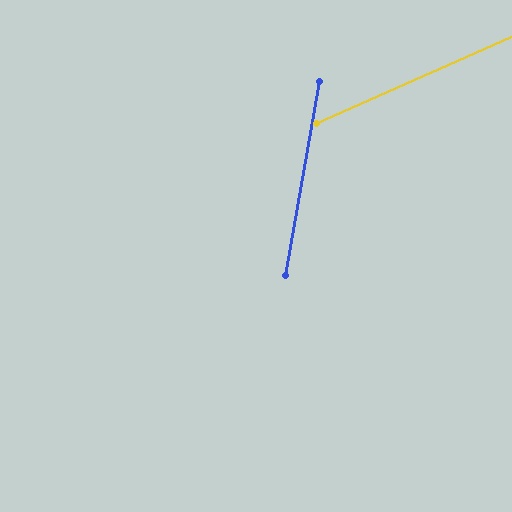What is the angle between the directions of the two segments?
Approximately 56 degrees.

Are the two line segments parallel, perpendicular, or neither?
Neither parallel nor perpendicular — they differ by about 56°.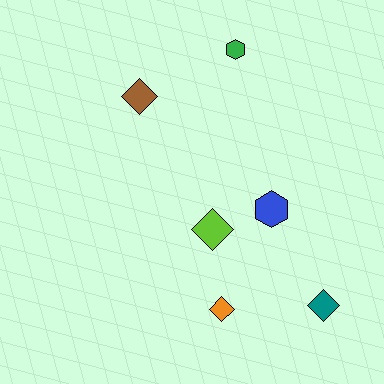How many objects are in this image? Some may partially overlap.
There are 6 objects.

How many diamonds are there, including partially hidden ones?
There are 4 diamonds.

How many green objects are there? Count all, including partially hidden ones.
There is 1 green object.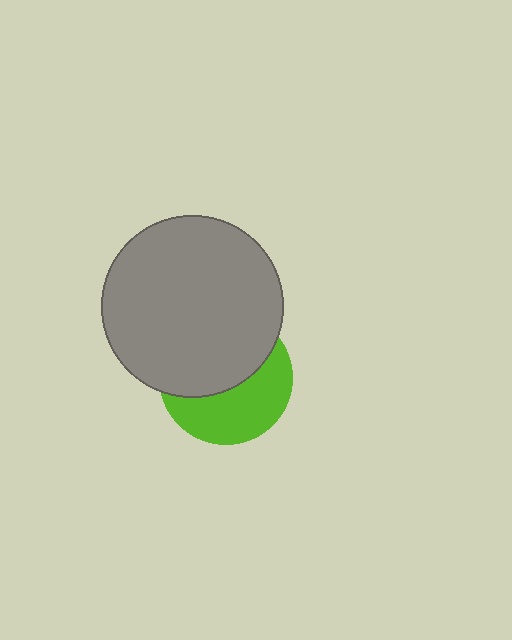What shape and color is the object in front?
The object in front is a gray circle.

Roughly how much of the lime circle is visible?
About half of it is visible (roughly 47%).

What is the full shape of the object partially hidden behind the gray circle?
The partially hidden object is a lime circle.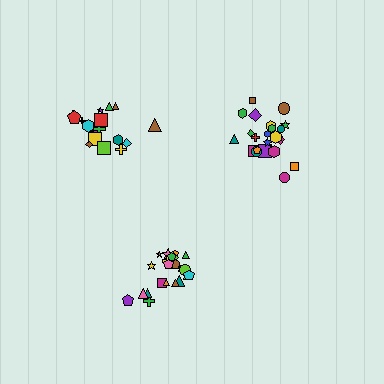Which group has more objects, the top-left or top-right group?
The top-right group.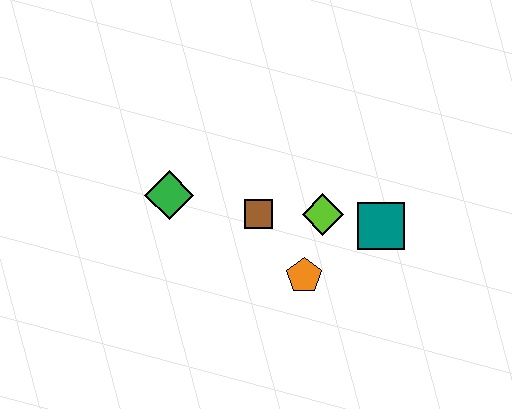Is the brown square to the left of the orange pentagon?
Yes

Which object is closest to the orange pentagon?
The lime diamond is closest to the orange pentagon.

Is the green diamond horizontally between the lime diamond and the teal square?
No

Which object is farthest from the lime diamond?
The green diamond is farthest from the lime diamond.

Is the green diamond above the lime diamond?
Yes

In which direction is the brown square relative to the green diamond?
The brown square is to the right of the green diamond.